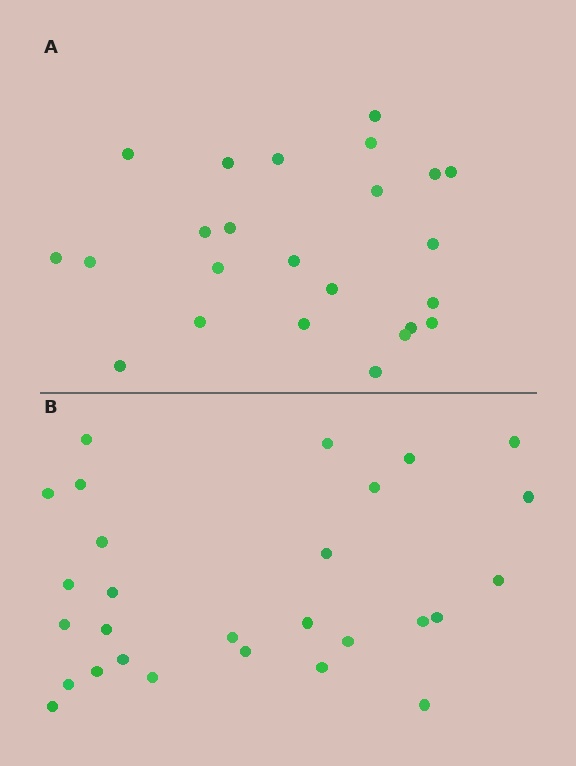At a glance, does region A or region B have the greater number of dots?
Region B (the bottom region) has more dots.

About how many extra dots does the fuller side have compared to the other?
Region B has about 4 more dots than region A.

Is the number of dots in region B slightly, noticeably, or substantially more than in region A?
Region B has only slightly more — the two regions are fairly close. The ratio is roughly 1.2 to 1.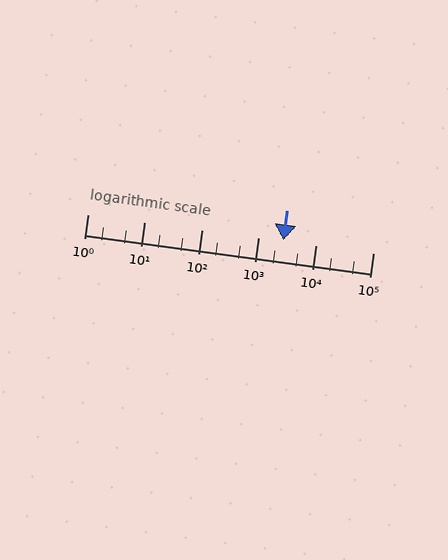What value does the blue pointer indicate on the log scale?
The pointer indicates approximately 2700.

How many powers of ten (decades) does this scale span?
The scale spans 5 decades, from 1 to 100000.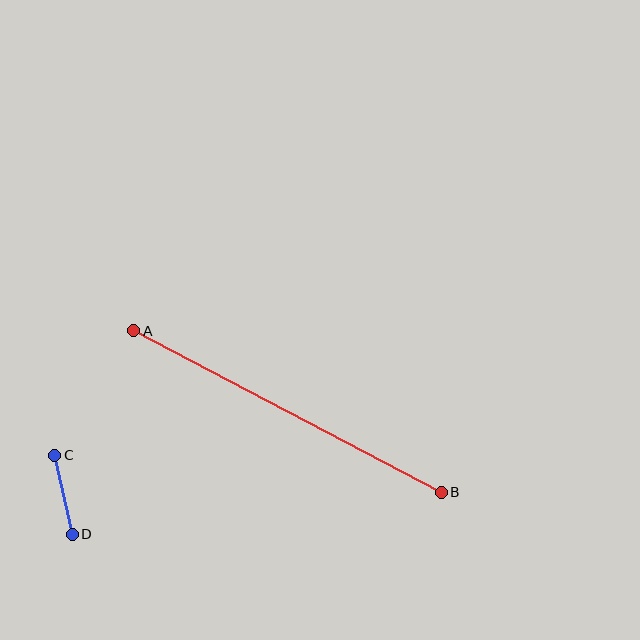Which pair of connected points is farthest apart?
Points A and B are farthest apart.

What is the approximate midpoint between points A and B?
The midpoint is at approximately (288, 411) pixels.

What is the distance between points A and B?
The distance is approximately 347 pixels.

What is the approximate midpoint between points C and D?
The midpoint is at approximately (63, 495) pixels.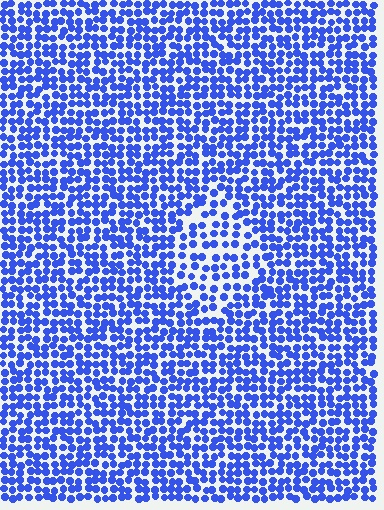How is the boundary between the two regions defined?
The boundary is defined by a change in element density (approximately 1.6x ratio). All elements are the same color, size, and shape.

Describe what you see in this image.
The image contains small blue elements arranged at two different densities. A diamond-shaped region is visible where the elements are less densely packed than the surrounding area.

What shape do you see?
I see a diamond.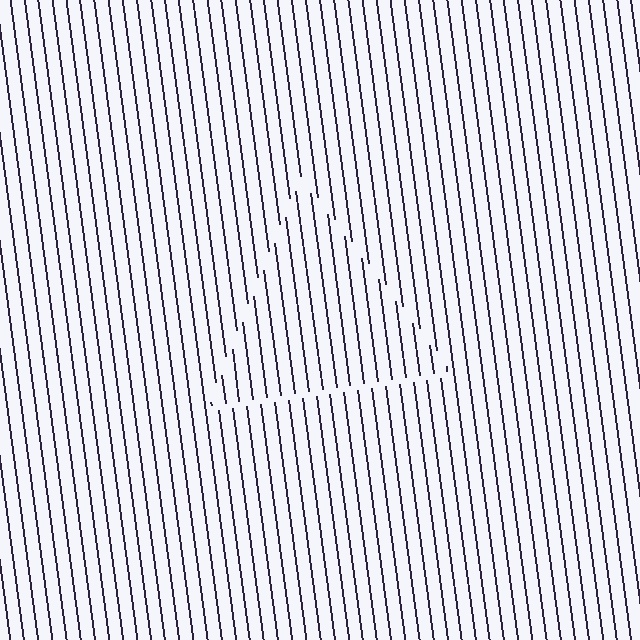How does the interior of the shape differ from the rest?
The interior of the shape contains the same grating, shifted by half a period — the contour is defined by the phase discontinuity where line-ends from the inner and outer gratings abut.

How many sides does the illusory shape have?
3 sides — the line-ends trace a triangle.